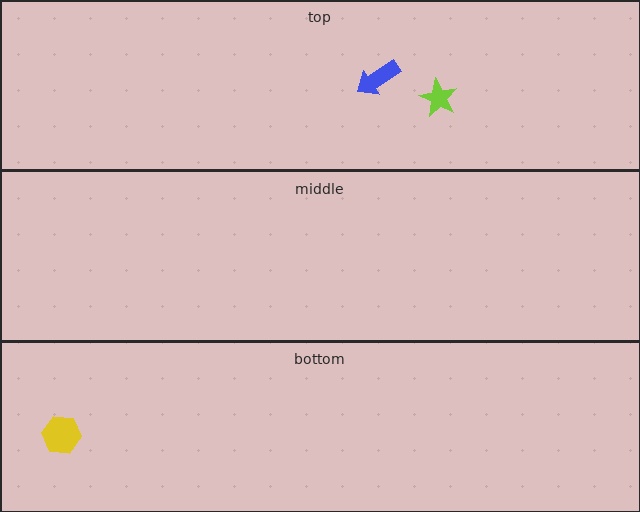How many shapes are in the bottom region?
1.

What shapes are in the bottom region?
The yellow hexagon.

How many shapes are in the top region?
2.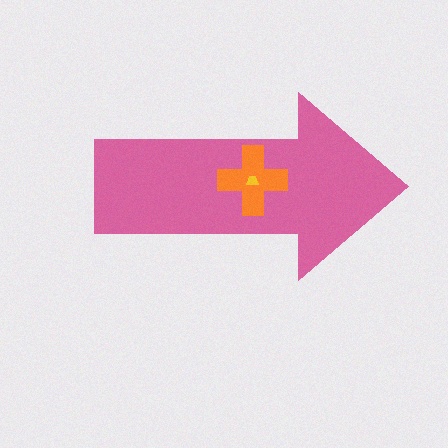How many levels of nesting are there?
3.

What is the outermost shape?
The pink arrow.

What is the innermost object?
The yellow trapezoid.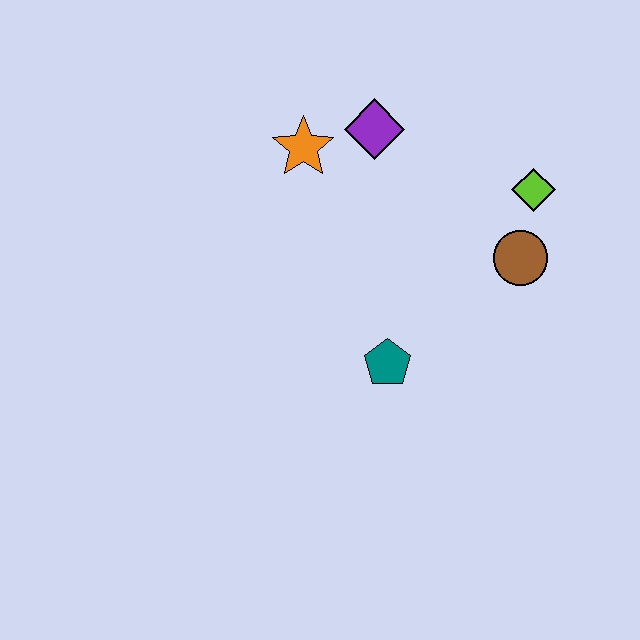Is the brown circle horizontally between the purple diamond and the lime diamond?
Yes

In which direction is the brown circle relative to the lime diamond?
The brown circle is below the lime diamond.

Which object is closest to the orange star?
The purple diamond is closest to the orange star.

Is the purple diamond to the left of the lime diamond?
Yes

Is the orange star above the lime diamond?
Yes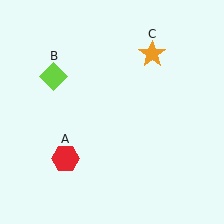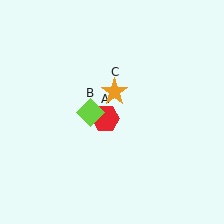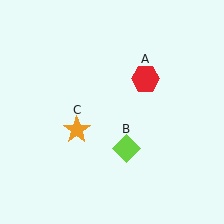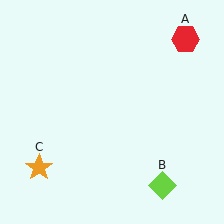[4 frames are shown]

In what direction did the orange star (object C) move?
The orange star (object C) moved down and to the left.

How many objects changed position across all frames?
3 objects changed position: red hexagon (object A), lime diamond (object B), orange star (object C).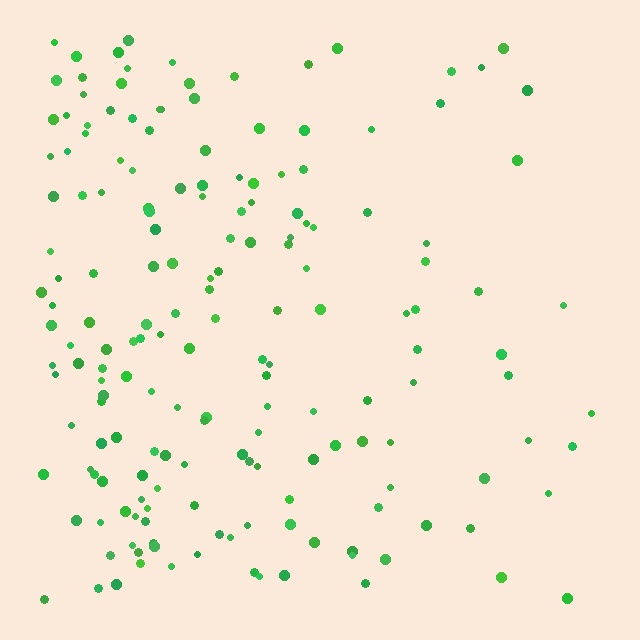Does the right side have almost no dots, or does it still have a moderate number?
Still a moderate number, just noticeably fewer than the left.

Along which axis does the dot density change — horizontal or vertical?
Horizontal.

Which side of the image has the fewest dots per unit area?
The right.